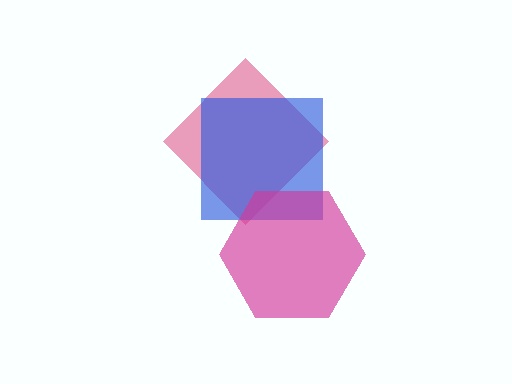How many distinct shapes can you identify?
There are 3 distinct shapes: a pink diamond, a blue square, a magenta hexagon.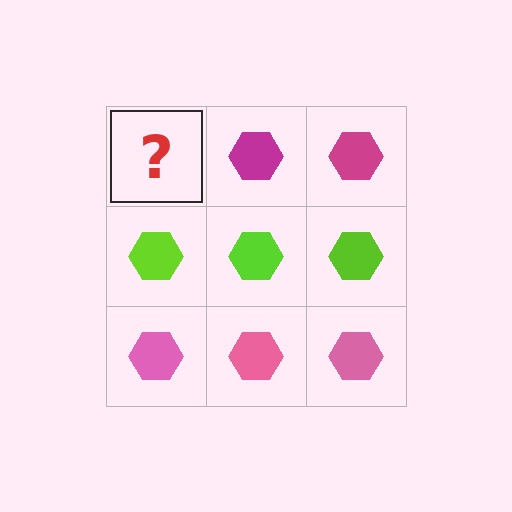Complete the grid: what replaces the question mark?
The question mark should be replaced with a magenta hexagon.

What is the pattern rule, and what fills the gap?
The rule is that each row has a consistent color. The gap should be filled with a magenta hexagon.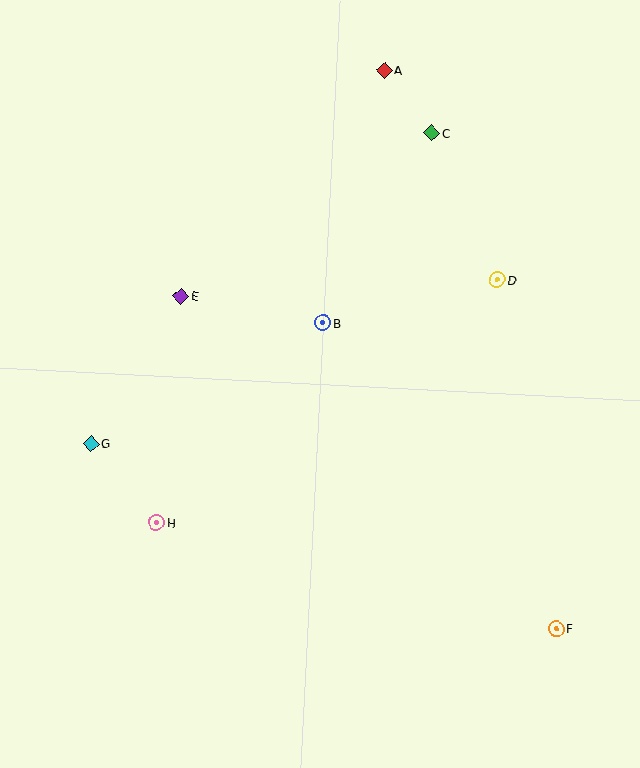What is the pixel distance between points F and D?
The distance between F and D is 354 pixels.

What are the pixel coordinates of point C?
Point C is at (432, 133).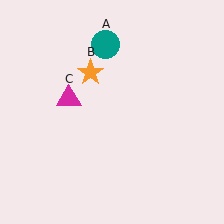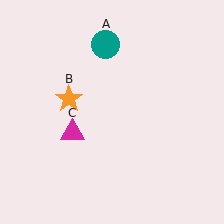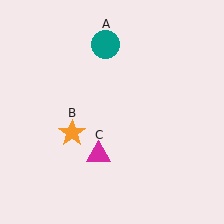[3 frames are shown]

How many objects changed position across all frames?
2 objects changed position: orange star (object B), magenta triangle (object C).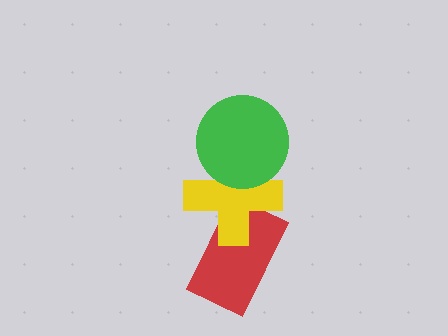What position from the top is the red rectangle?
The red rectangle is 3rd from the top.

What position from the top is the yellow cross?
The yellow cross is 2nd from the top.